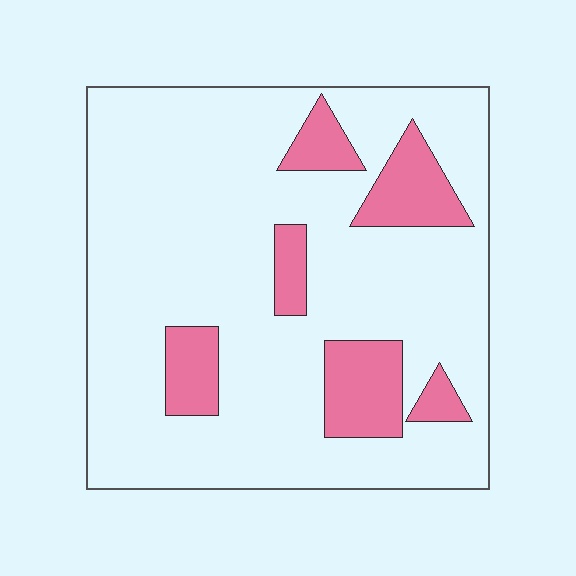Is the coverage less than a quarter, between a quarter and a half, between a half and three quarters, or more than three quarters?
Less than a quarter.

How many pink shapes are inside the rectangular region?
6.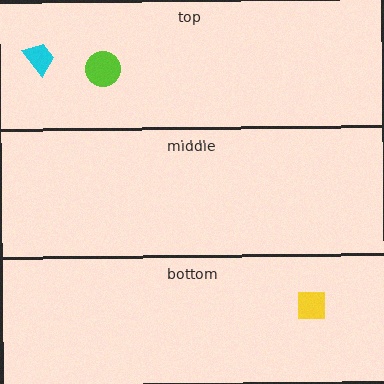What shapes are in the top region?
The lime circle, the cyan trapezoid.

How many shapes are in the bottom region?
1.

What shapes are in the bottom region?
The yellow square.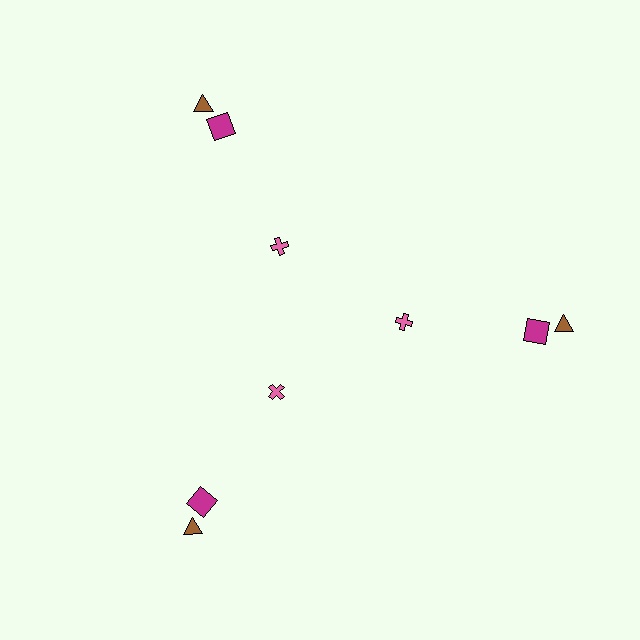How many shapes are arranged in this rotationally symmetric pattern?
There are 9 shapes, arranged in 3 groups of 3.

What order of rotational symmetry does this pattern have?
This pattern has 3-fold rotational symmetry.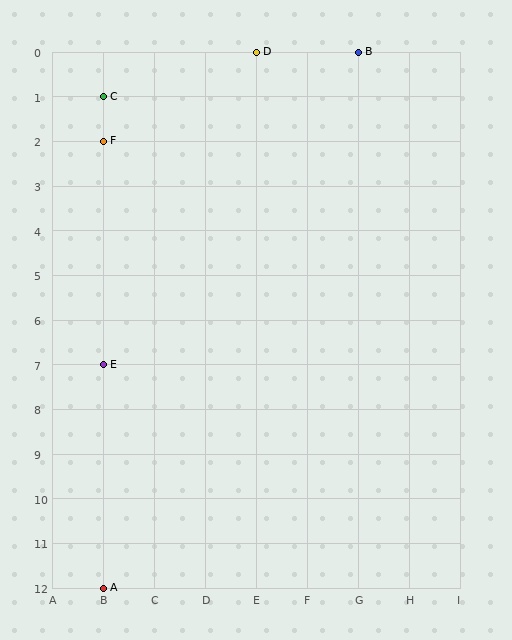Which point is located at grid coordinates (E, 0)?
Point D is at (E, 0).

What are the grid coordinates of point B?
Point B is at grid coordinates (G, 0).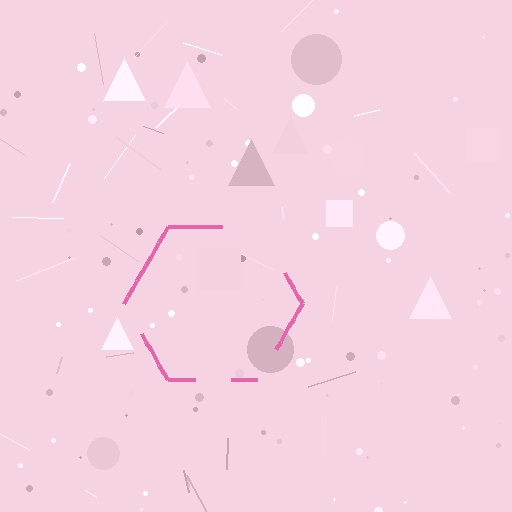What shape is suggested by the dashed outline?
The dashed outline suggests a hexagon.